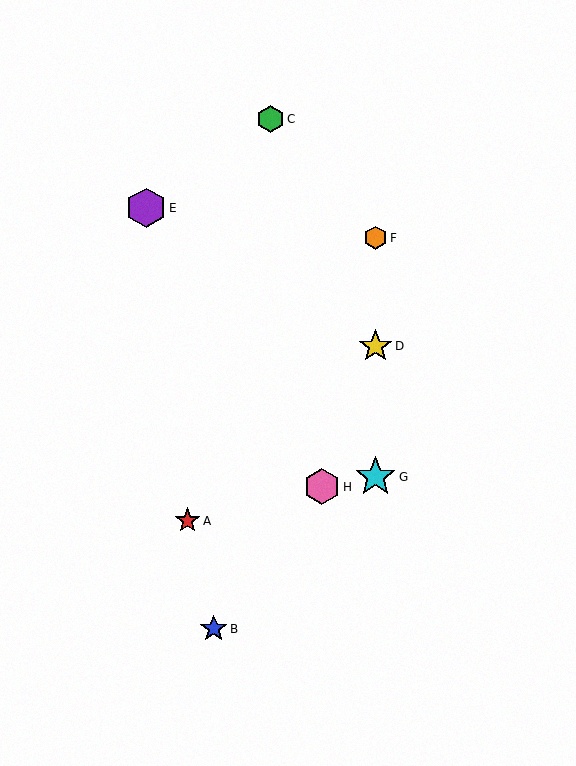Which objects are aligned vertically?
Objects D, F, G are aligned vertically.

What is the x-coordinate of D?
Object D is at x≈376.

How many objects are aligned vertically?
3 objects (D, F, G) are aligned vertically.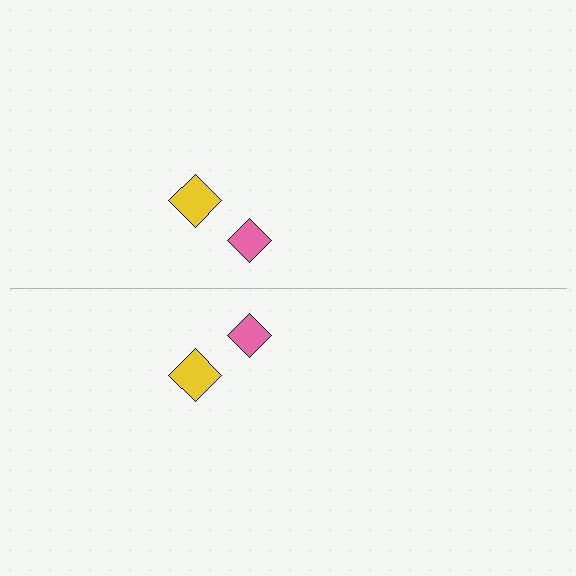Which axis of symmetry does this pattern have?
The pattern has a horizontal axis of symmetry running through the center of the image.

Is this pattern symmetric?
Yes, this pattern has bilateral (reflection) symmetry.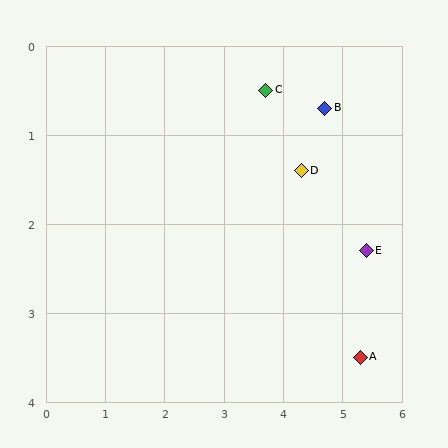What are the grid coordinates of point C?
Point C is at approximately (3.7, 0.5).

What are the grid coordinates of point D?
Point D is at approximately (4.3, 1.4).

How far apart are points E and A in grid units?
Points E and A are about 1.2 grid units apart.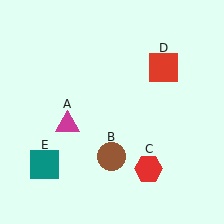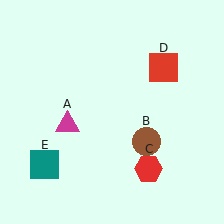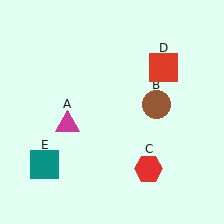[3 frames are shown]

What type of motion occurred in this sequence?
The brown circle (object B) rotated counterclockwise around the center of the scene.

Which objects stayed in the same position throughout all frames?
Magenta triangle (object A) and red hexagon (object C) and red square (object D) and teal square (object E) remained stationary.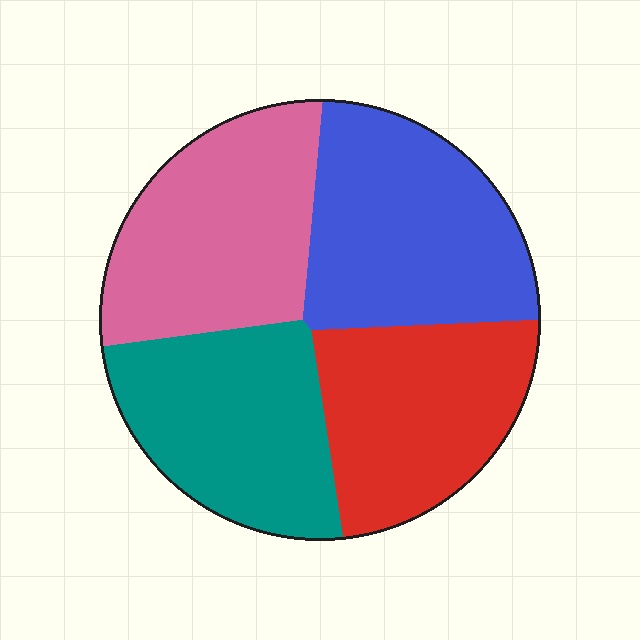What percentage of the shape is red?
Red takes up between a sixth and a third of the shape.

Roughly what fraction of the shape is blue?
Blue takes up about one quarter (1/4) of the shape.